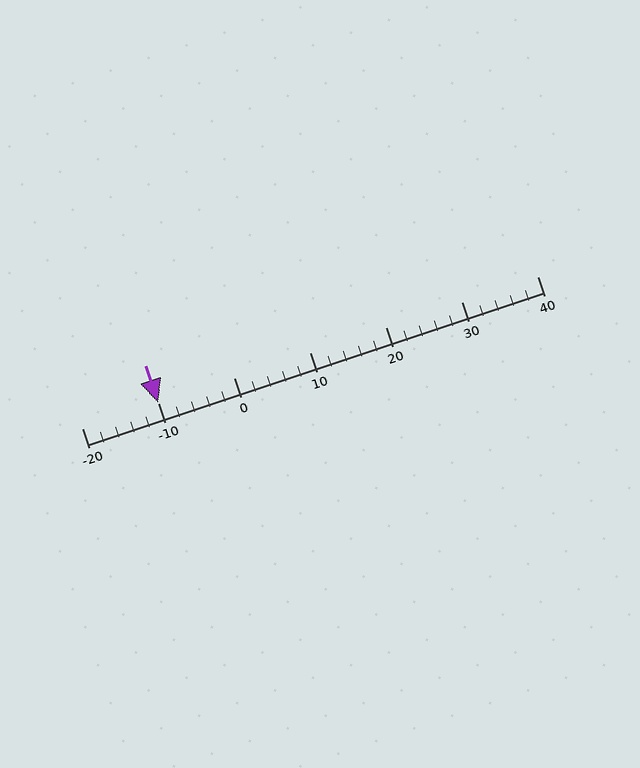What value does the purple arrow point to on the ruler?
The purple arrow points to approximately -10.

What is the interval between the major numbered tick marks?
The major tick marks are spaced 10 units apart.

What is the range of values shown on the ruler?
The ruler shows values from -20 to 40.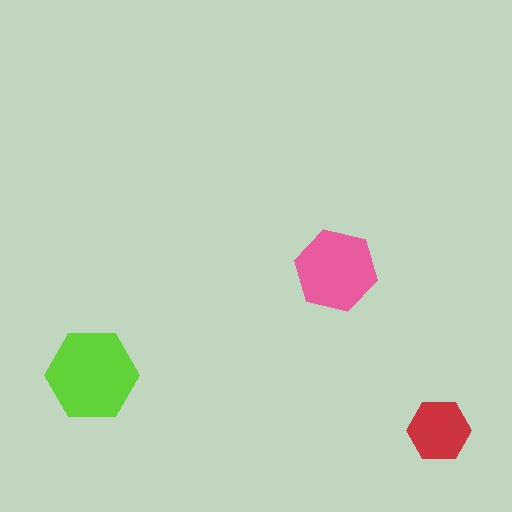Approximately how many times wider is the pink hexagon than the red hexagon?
About 1.5 times wider.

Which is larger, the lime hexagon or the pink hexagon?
The lime one.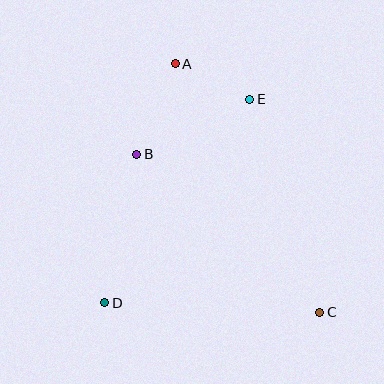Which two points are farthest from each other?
Points A and C are farthest from each other.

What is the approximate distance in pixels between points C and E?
The distance between C and E is approximately 224 pixels.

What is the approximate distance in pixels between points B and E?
The distance between B and E is approximately 125 pixels.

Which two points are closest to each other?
Points A and E are closest to each other.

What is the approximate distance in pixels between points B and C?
The distance between B and C is approximately 242 pixels.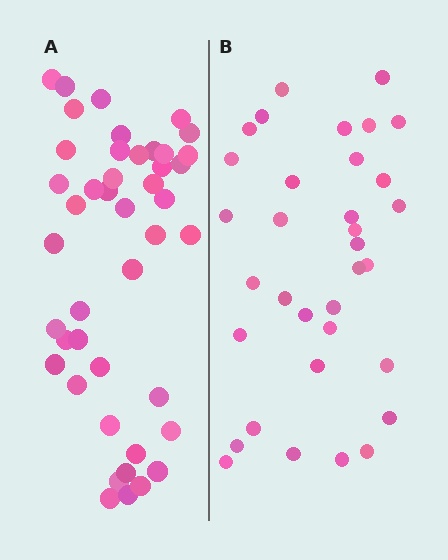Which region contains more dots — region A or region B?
Region A (the left region) has more dots.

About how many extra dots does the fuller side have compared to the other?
Region A has roughly 10 or so more dots than region B.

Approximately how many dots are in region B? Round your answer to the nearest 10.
About 30 dots. (The exact count is 34, which rounds to 30.)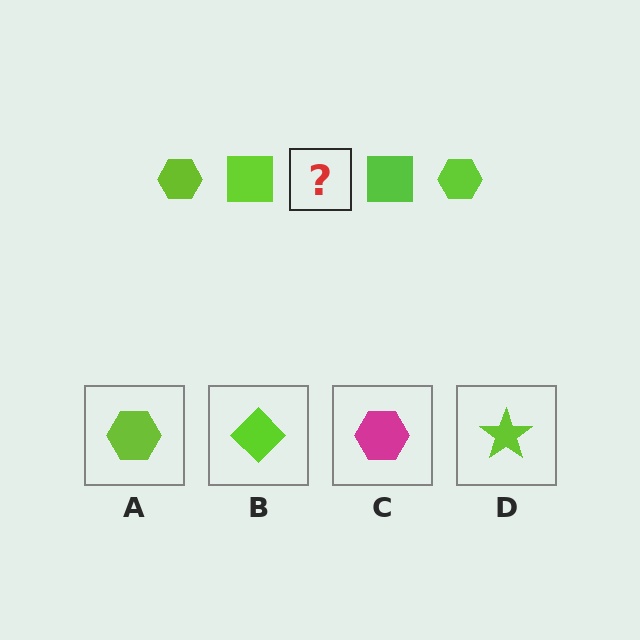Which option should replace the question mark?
Option A.